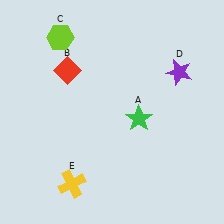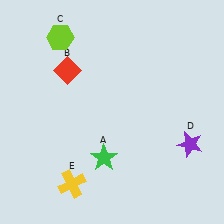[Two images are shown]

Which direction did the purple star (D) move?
The purple star (D) moved down.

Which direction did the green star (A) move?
The green star (A) moved down.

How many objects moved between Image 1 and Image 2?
2 objects moved between the two images.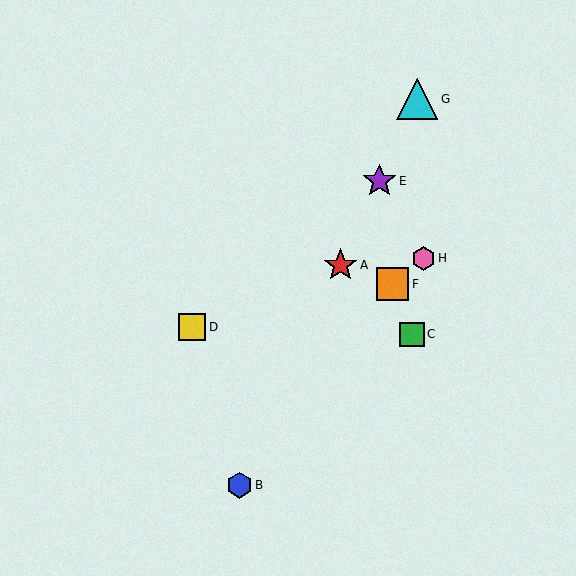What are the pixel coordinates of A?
Object A is at (341, 265).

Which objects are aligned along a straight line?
Objects A, B, E, G are aligned along a straight line.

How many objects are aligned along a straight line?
4 objects (A, B, E, G) are aligned along a straight line.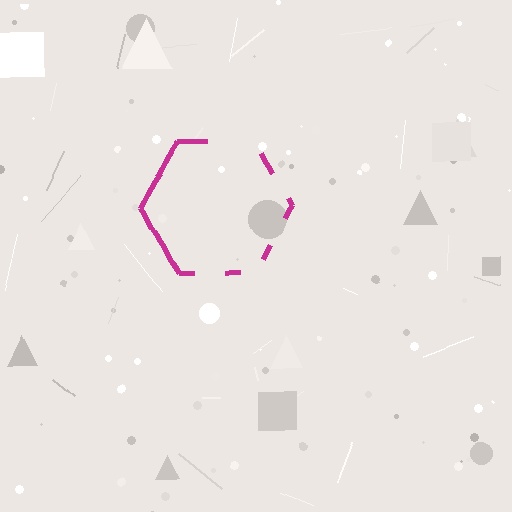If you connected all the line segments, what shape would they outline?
They would outline a hexagon.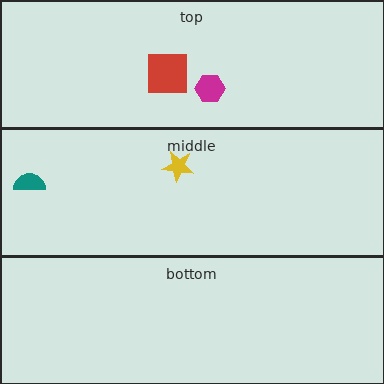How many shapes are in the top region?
2.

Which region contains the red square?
The top region.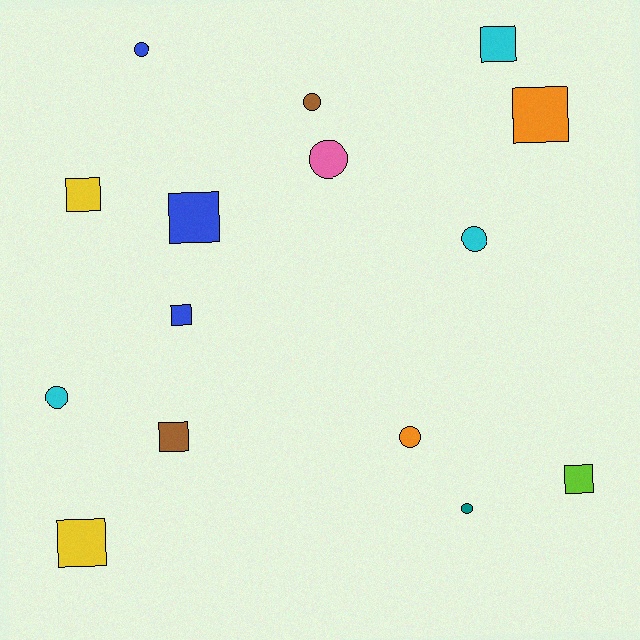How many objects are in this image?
There are 15 objects.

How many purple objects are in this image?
There are no purple objects.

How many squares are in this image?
There are 8 squares.